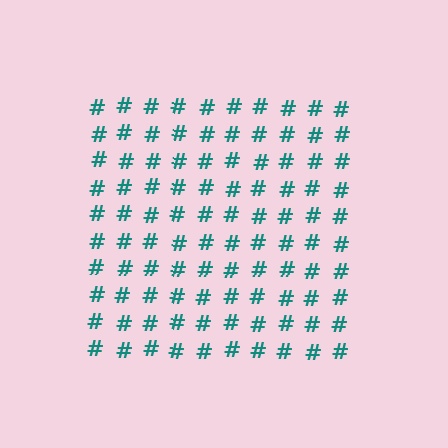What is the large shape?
The large shape is a square.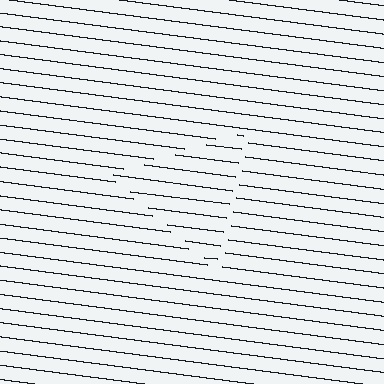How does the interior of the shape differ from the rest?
The interior of the shape contains the same grating, shifted by half a period — the contour is defined by the phase discontinuity where line-ends from the inner and outer gratings abut.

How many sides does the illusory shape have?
3 sides — the line-ends trace a triangle.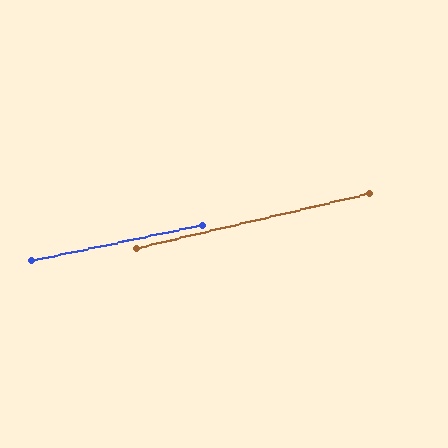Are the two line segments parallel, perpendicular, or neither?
Parallel — their directions differ by only 1.3°.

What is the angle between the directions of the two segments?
Approximately 1 degree.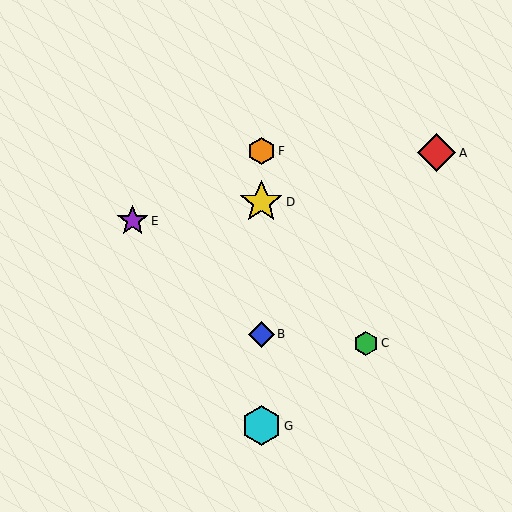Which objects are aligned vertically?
Objects B, D, F, G are aligned vertically.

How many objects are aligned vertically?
4 objects (B, D, F, G) are aligned vertically.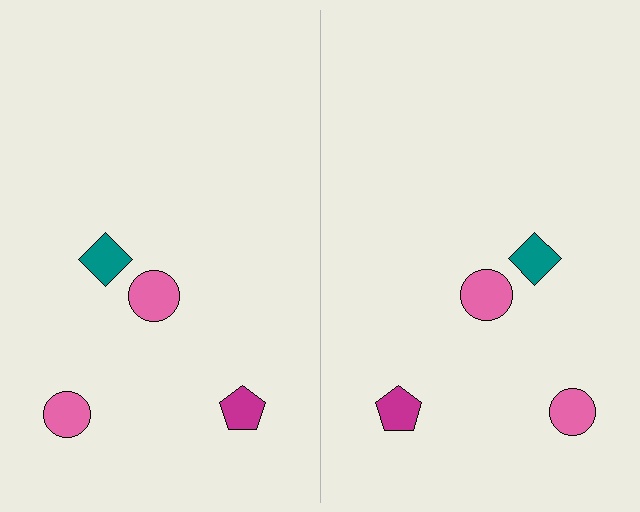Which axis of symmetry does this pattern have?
The pattern has a vertical axis of symmetry running through the center of the image.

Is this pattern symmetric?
Yes, this pattern has bilateral (reflection) symmetry.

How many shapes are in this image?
There are 8 shapes in this image.